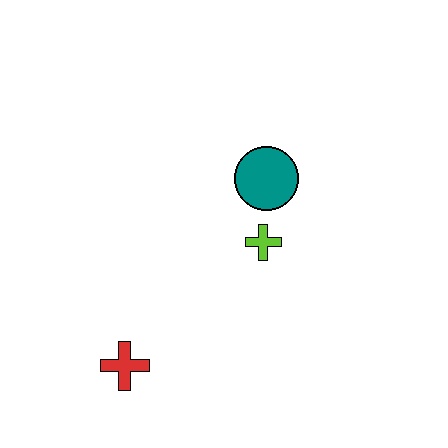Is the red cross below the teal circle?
Yes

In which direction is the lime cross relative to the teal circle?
The lime cross is below the teal circle.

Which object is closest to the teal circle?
The lime cross is closest to the teal circle.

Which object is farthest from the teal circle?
The red cross is farthest from the teal circle.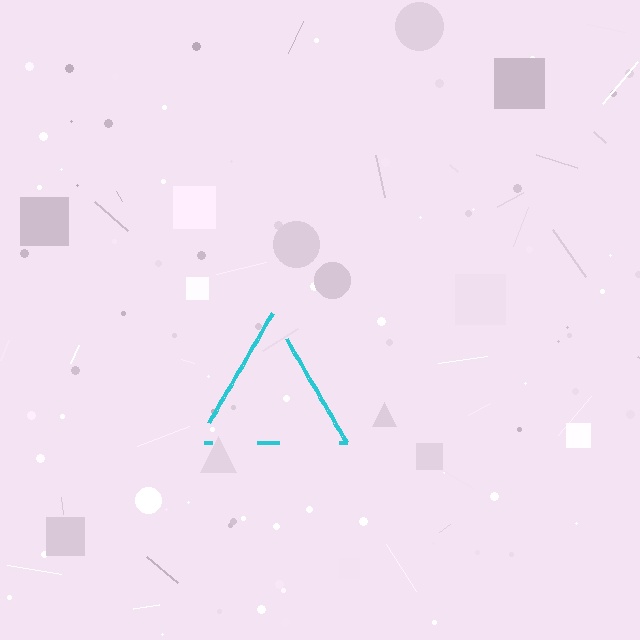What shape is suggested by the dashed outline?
The dashed outline suggests a triangle.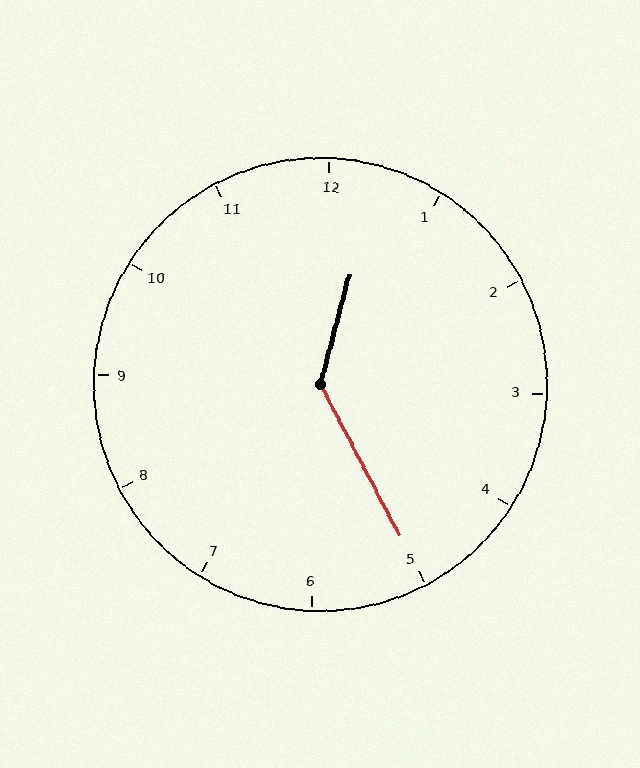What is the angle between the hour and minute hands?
Approximately 138 degrees.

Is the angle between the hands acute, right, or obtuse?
It is obtuse.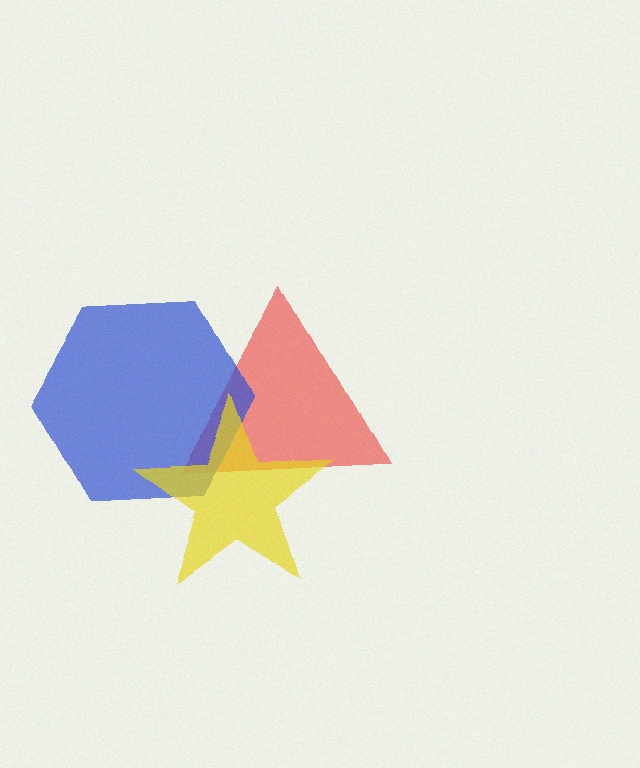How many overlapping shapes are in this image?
There are 3 overlapping shapes in the image.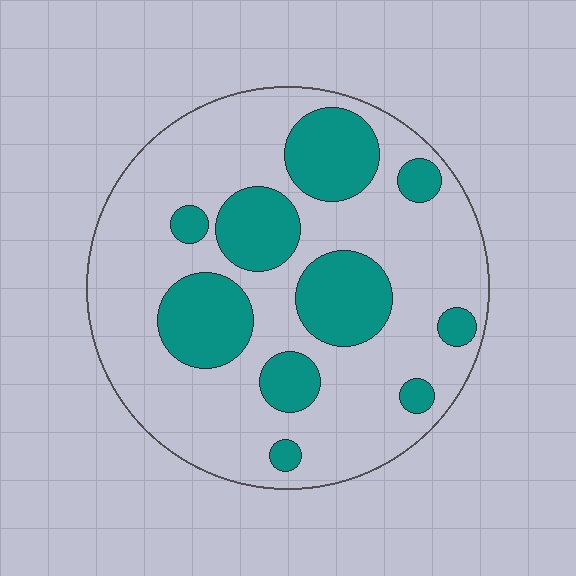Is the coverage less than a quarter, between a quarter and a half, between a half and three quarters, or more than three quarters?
Between a quarter and a half.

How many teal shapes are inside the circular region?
10.